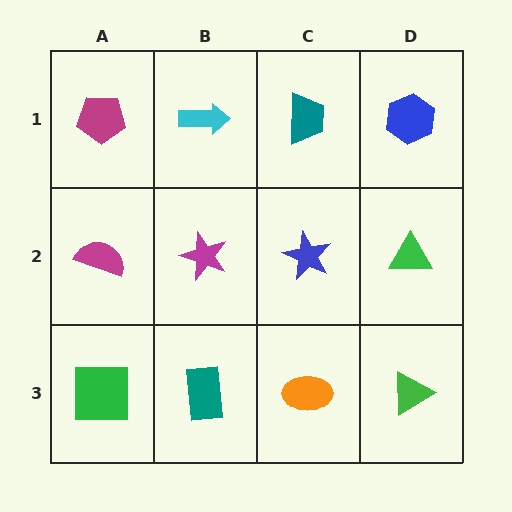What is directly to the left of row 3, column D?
An orange ellipse.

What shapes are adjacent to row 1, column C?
A blue star (row 2, column C), a cyan arrow (row 1, column B), a blue hexagon (row 1, column D).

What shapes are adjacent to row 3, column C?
A blue star (row 2, column C), a teal rectangle (row 3, column B), a green triangle (row 3, column D).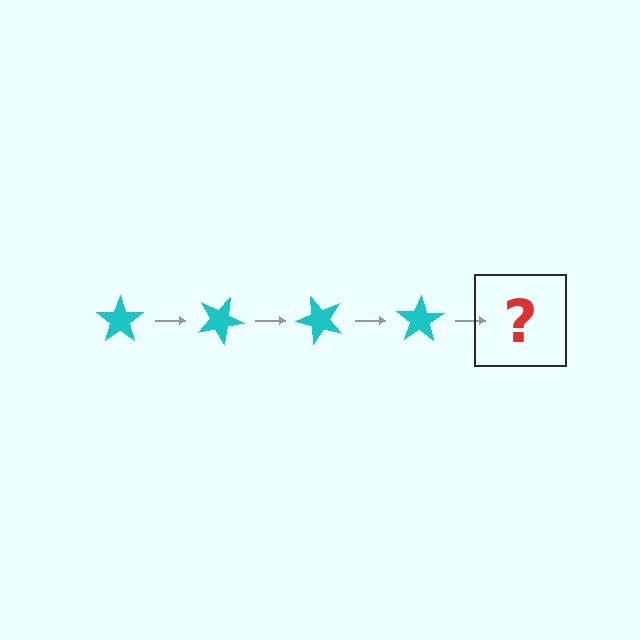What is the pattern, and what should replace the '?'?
The pattern is that the star rotates 25 degrees each step. The '?' should be a cyan star rotated 100 degrees.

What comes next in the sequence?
The next element should be a cyan star rotated 100 degrees.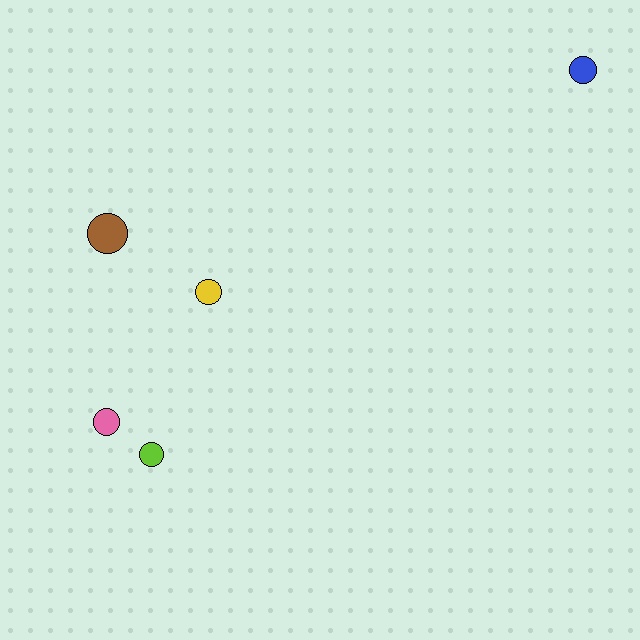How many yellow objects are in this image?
There is 1 yellow object.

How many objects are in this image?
There are 5 objects.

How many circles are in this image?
There are 5 circles.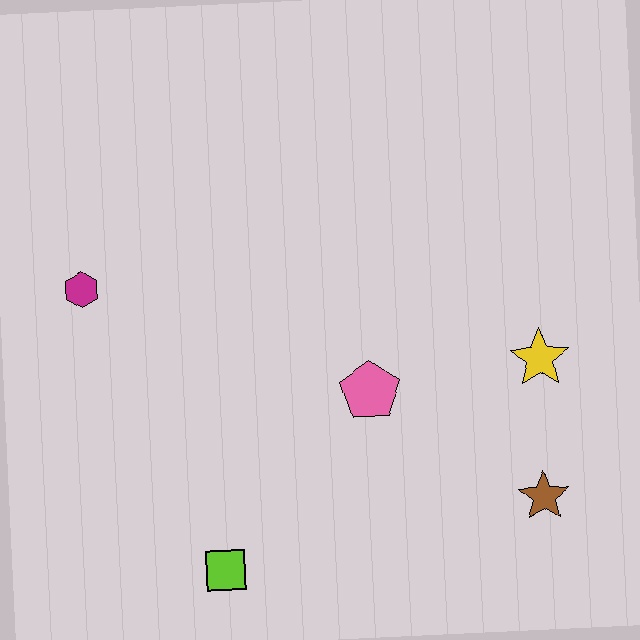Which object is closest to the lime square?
The pink pentagon is closest to the lime square.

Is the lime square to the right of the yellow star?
No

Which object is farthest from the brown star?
The magenta hexagon is farthest from the brown star.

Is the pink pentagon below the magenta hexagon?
Yes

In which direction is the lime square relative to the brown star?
The lime square is to the left of the brown star.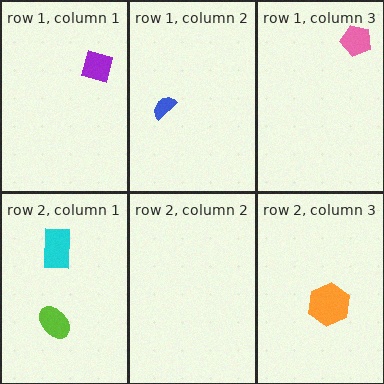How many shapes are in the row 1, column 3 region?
1.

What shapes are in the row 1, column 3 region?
The pink pentagon.